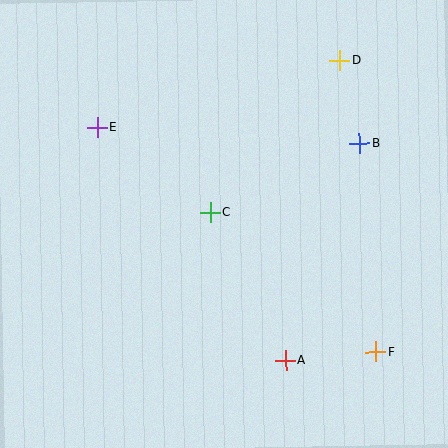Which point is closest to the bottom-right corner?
Point F is closest to the bottom-right corner.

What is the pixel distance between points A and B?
The distance between A and B is 229 pixels.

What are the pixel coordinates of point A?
Point A is at (286, 360).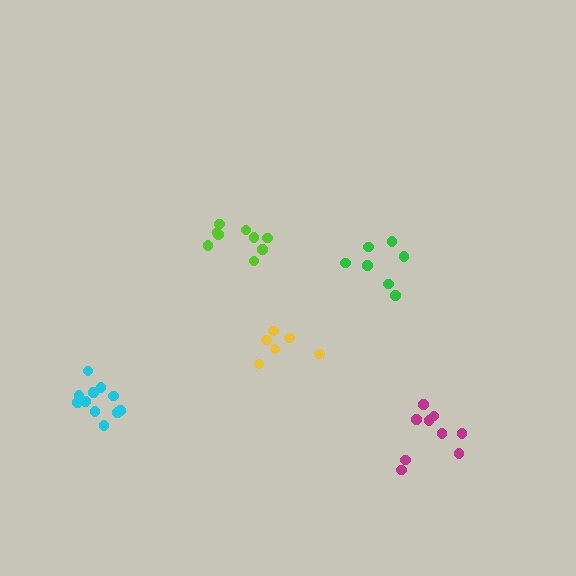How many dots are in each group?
Group 1: 9 dots, Group 2: 7 dots, Group 3: 6 dots, Group 4: 11 dots, Group 5: 9 dots (42 total).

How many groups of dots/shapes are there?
There are 5 groups.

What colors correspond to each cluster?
The clusters are colored: lime, green, yellow, cyan, magenta.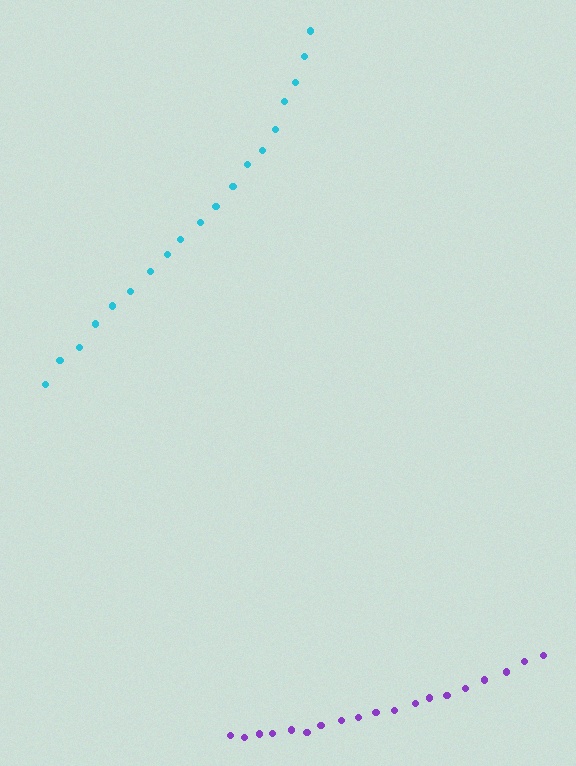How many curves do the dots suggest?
There are 2 distinct paths.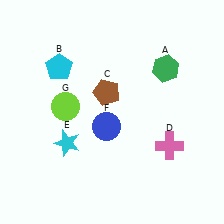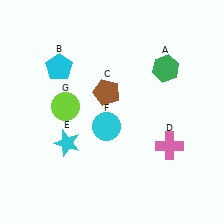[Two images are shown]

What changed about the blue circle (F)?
In Image 1, F is blue. In Image 2, it changed to cyan.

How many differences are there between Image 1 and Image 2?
There is 1 difference between the two images.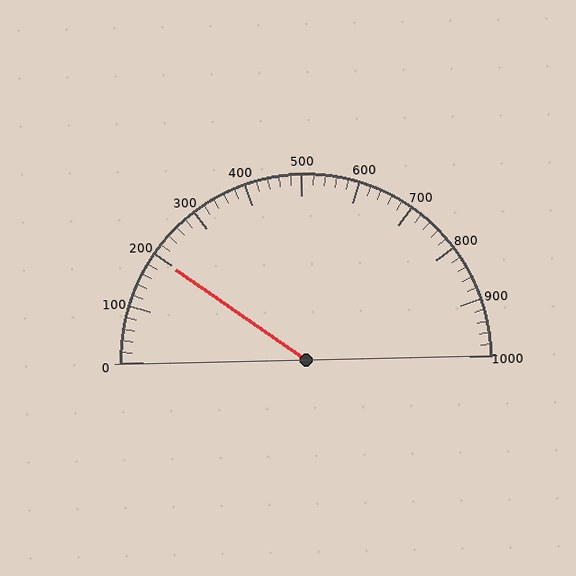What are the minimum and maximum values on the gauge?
The gauge ranges from 0 to 1000.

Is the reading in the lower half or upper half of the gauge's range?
The reading is in the lower half of the range (0 to 1000).